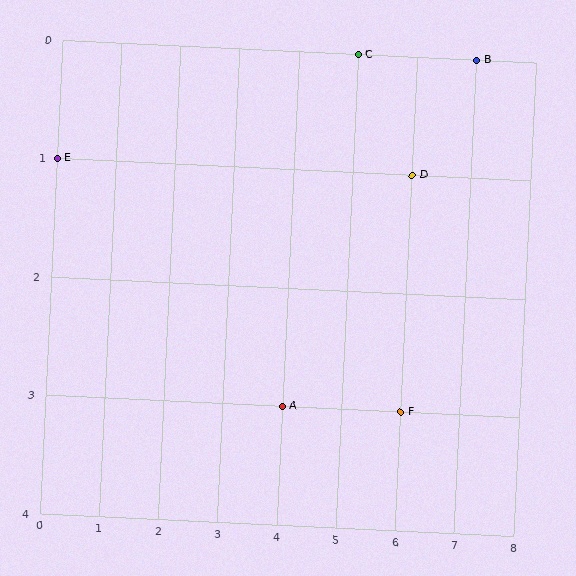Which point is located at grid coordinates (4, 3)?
Point A is at (4, 3).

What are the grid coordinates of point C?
Point C is at grid coordinates (5, 0).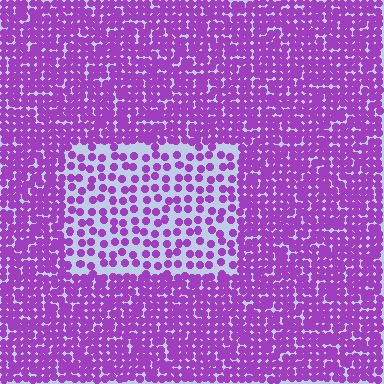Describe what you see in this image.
The image contains small purple elements arranged at two different densities. A rectangle-shaped region is visible where the elements are less densely packed than the surrounding area.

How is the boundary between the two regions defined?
The boundary is defined by a change in element density (approximately 2.2x ratio). All elements are the same color, size, and shape.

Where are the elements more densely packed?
The elements are more densely packed outside the rectangle boundary.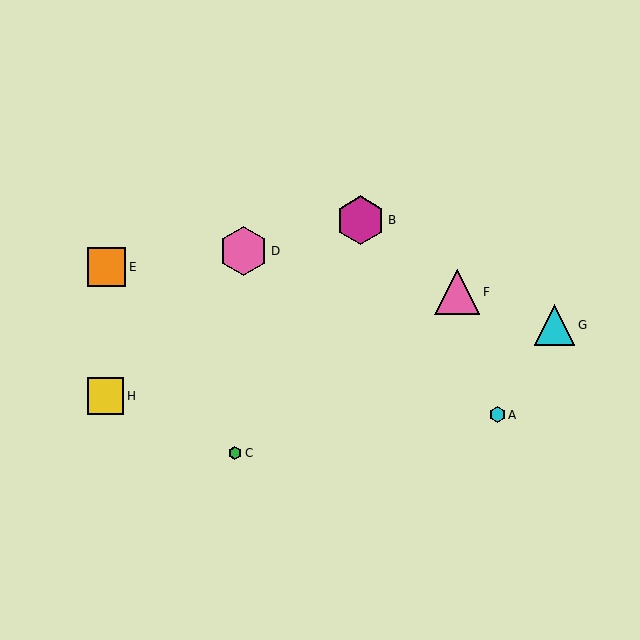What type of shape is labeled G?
Shape G is a cyan triangle.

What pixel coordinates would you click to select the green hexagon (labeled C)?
Click at (235, 453) to select the green hexagon C.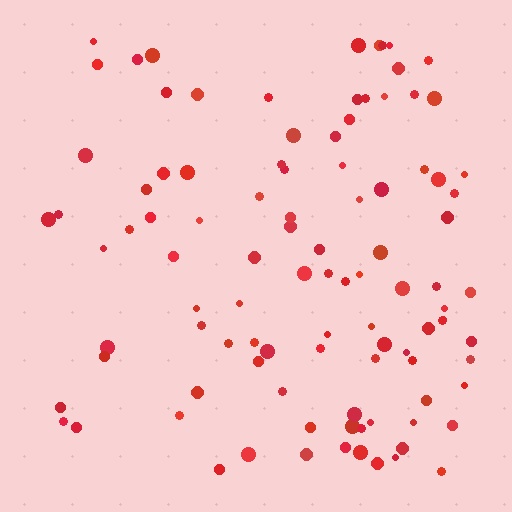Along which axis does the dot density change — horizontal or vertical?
Horizontal.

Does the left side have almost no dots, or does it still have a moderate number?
Still a moderate number, just noticeably fewer than the right.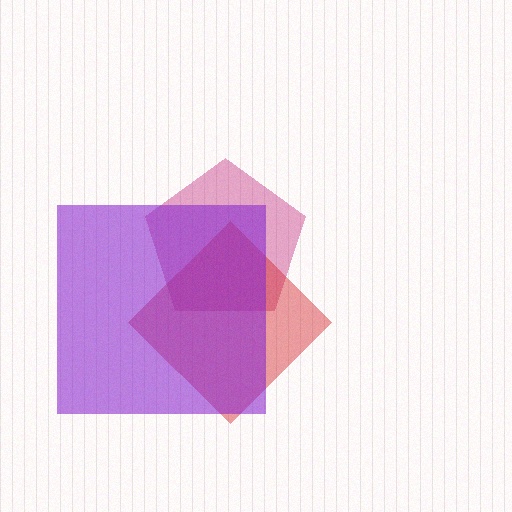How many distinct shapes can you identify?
There are 3 distinct shapes: a magenta pentagon, a red diamond, a purple square.